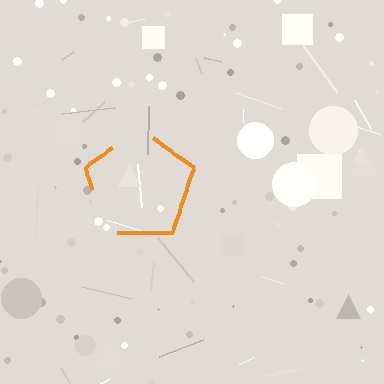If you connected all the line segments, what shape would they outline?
They would outline a pentagon.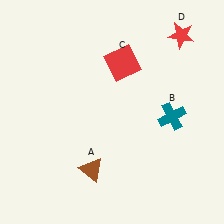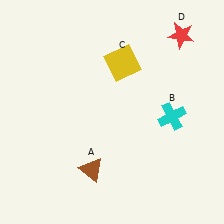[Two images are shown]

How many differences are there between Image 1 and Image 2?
There are 2 differences between the two images.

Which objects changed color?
B changed from teal to cyan. C changed from red to yellow.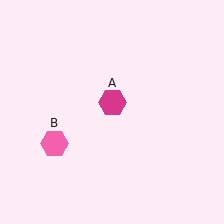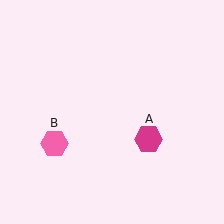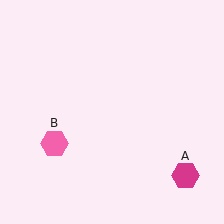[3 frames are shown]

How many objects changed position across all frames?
1 object changed position: magenta hexagon (object A).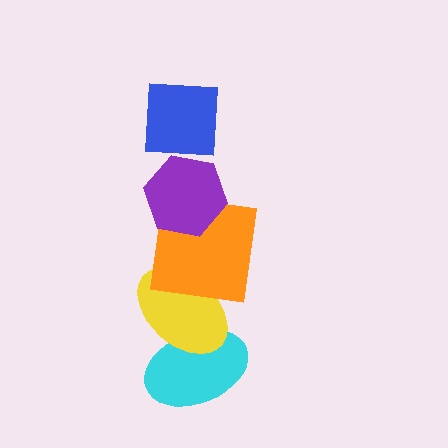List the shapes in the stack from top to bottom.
From top to bottom: the blue square, the purple hexagon, the orange square, the yellow ellipse, the cyan ellipse.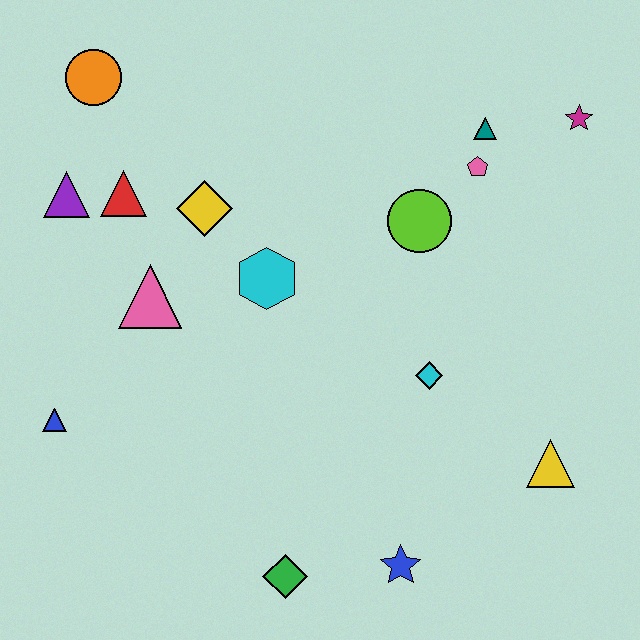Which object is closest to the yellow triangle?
The cyan diamond is closest to the yellow triangle.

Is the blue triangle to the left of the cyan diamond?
Yes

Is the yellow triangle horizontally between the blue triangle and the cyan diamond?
No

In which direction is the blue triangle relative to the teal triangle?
The blue triangle is to the left of the teal triangle.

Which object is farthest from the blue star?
The orange circle is farthest from the blue star.